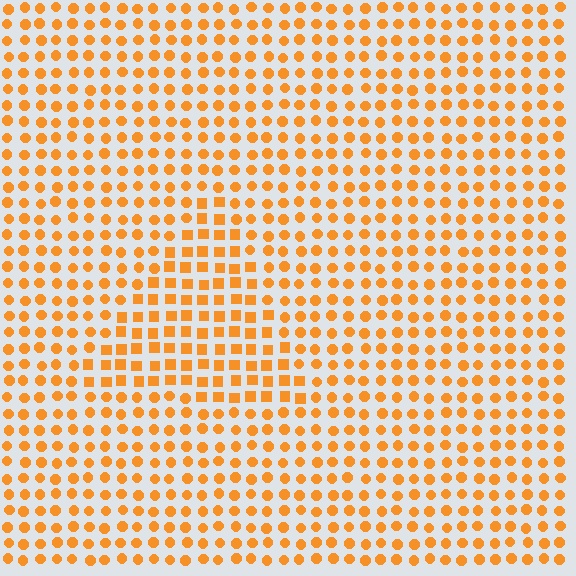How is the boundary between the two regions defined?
The boundary is defined by a change in element shape: squares inside vs. circles outside. All elements share the same color and spacing.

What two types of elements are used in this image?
The image uses squares inside the triangle region and circles outside it.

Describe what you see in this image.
The image is filled with small orange elements arranged in a uniform grid. A triangle-shaped region contains squares, while the surrounding area contains circles. The boundary is defined purely by the change in element shape.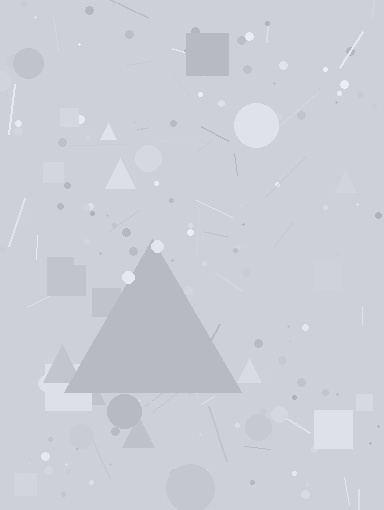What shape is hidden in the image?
A triangle is hidden in the image.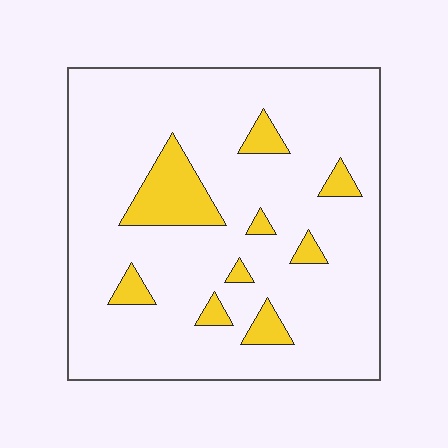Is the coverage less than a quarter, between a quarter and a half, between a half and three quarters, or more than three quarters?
Less than a quarter.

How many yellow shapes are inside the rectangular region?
9.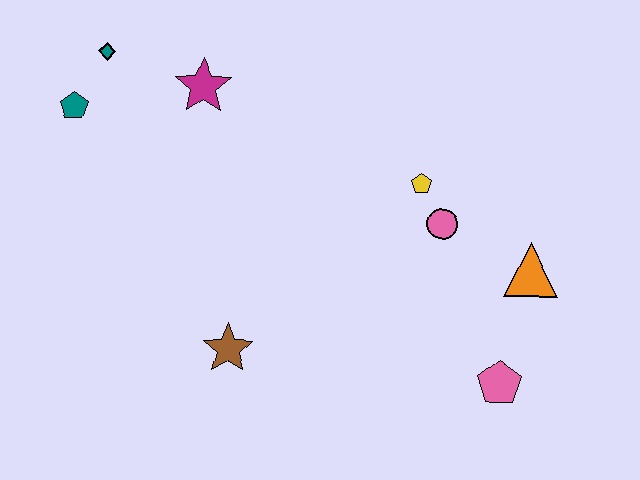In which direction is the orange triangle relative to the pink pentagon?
The orange triangle is above the pink pentagon.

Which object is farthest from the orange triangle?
The teal pentagon is farthest from the orange triangle.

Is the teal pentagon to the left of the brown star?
Yes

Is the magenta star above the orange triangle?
Yes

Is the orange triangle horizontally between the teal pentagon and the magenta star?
No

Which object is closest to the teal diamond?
The teal pentagon is closest to the teal diamond.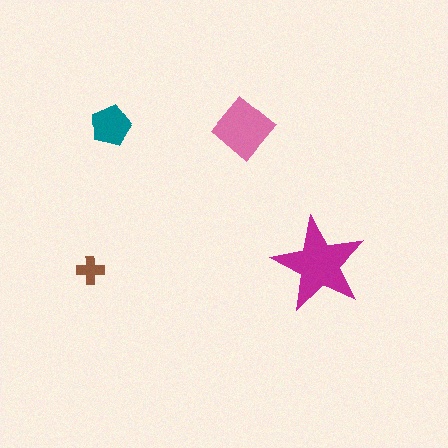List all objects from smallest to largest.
The brown cross, the teal pentagon, the pink diamond, the magenta star.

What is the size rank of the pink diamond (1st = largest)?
2nd.